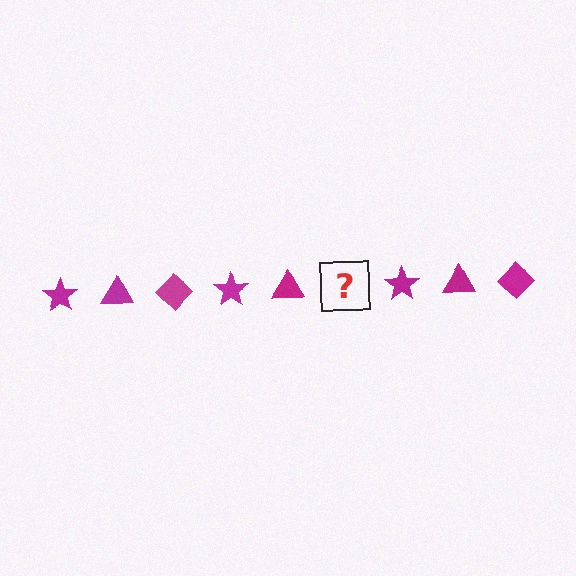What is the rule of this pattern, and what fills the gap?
The rule is that the pattern cycles through star, triangle, diamond shapes in magenta. The gap should be filled with a magenta diamond.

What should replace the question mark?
The question mark should be replaced with a magenta diamond.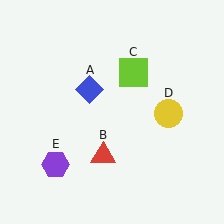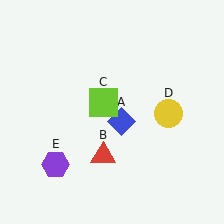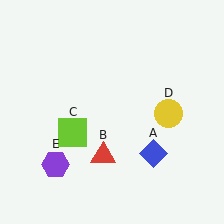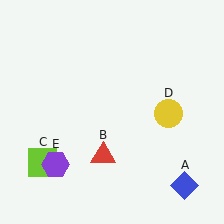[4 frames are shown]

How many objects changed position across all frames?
2 objects changed position: blue diamond (object A), lime square (object C).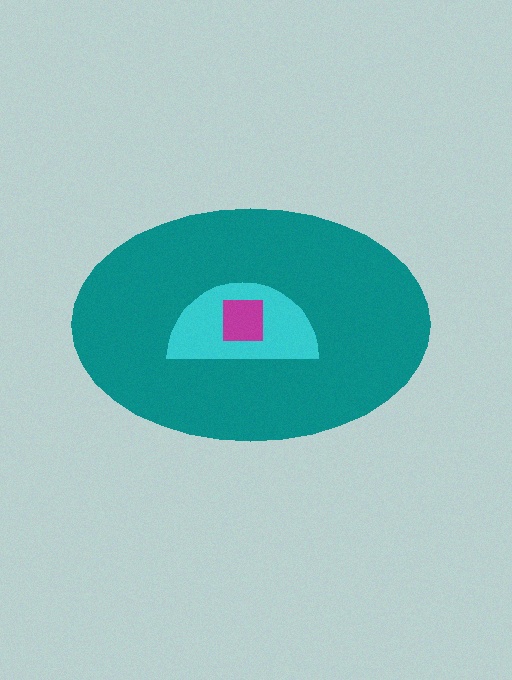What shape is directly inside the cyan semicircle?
The magenta square.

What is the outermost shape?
The teal ellipse.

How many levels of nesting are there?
3.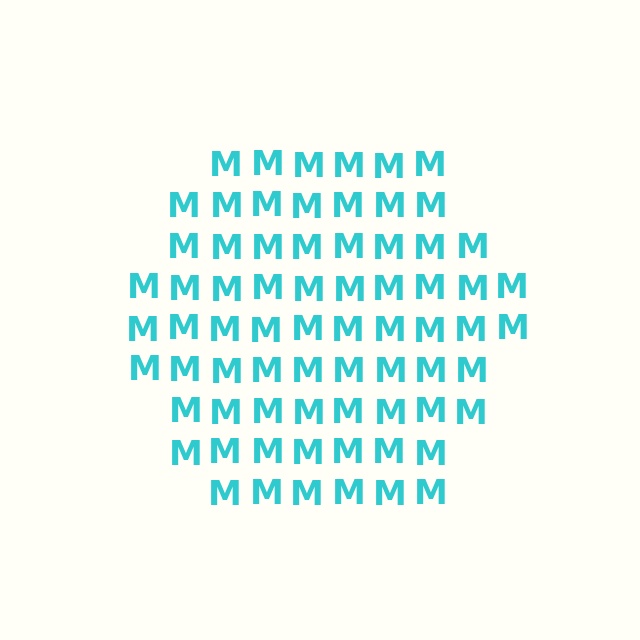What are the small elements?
The small elements are letter M's.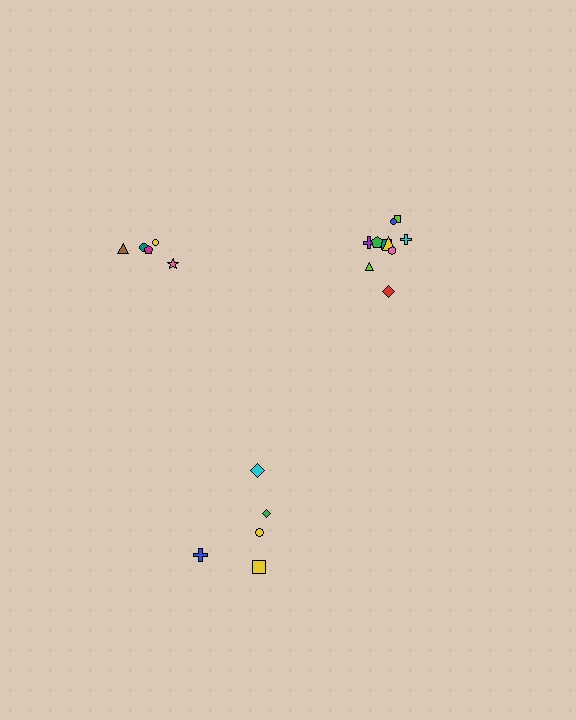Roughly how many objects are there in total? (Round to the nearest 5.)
Roughly 20 objects in total.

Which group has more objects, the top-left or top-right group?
The top-right group.